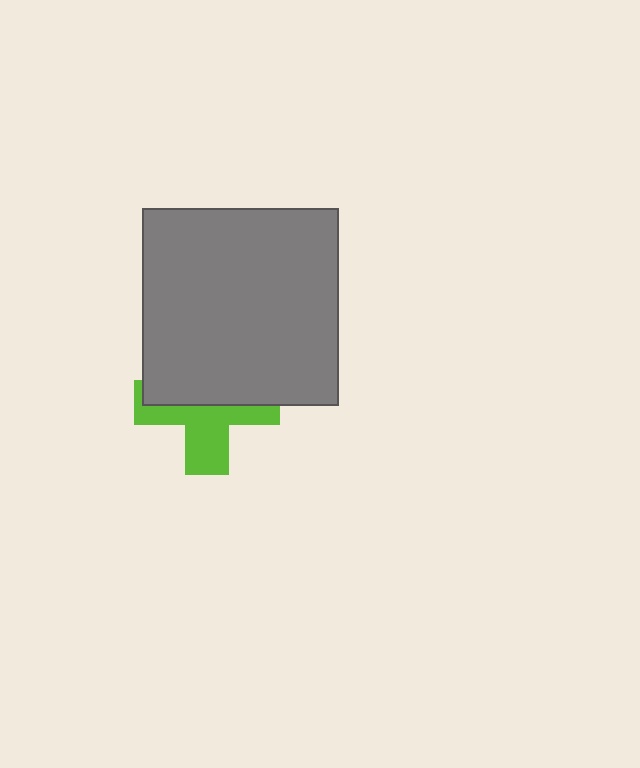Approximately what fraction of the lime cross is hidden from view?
Roughly 52% of the lime cross is hidden behind the gray square.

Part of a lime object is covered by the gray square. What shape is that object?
It is a cross.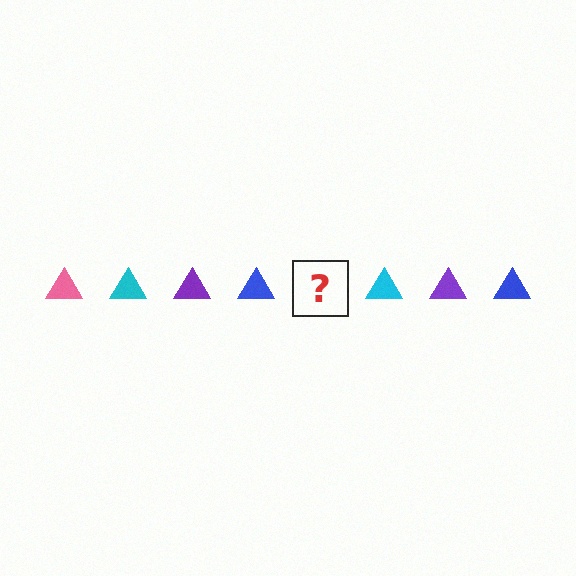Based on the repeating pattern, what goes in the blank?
The blank should be a pink triangle.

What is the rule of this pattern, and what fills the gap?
The rule is that the pattern cycles through pink, cyan, purple, blue triangles. The gap should be filled with a pink triangle.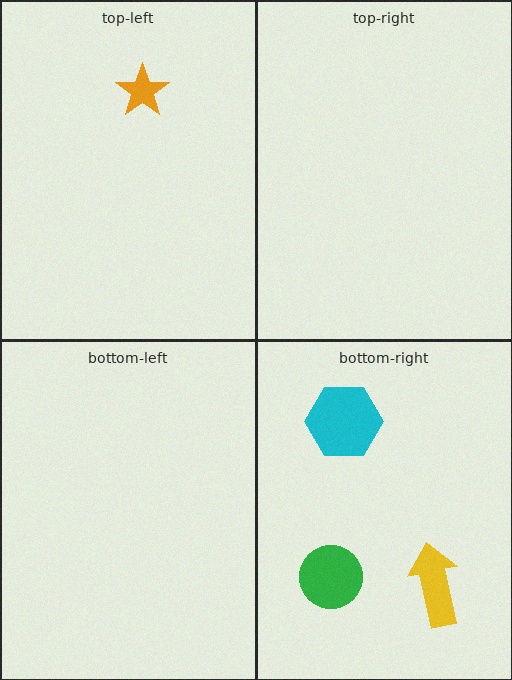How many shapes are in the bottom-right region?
3.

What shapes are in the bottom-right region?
The yellow arrow, the green circle, the cyan hexagon.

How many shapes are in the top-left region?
1.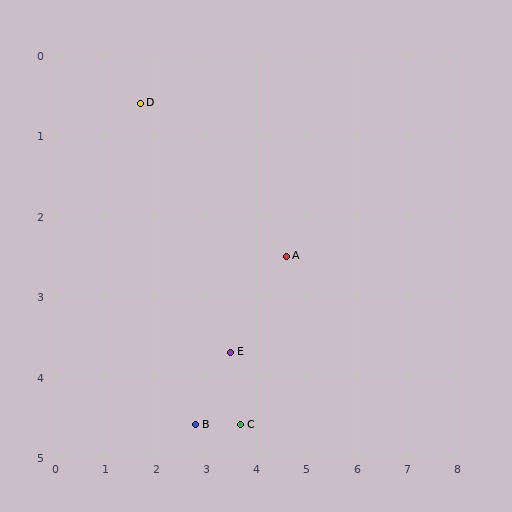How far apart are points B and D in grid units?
Points B and D are about 4.1 grid units apart.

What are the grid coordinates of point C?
Point C is at approximately (3.7, 4.6).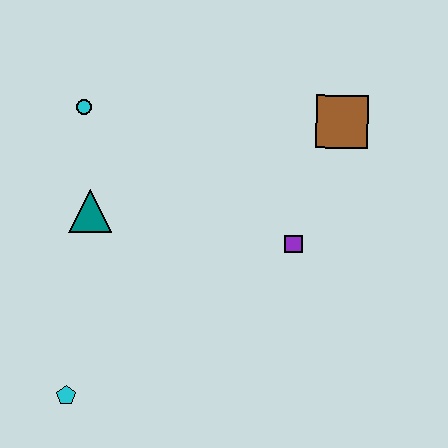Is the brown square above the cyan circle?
No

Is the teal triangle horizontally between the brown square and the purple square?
No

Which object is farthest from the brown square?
The cyan pentagon is farthest from the brown square.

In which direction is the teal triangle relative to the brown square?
The teal triangle is to the left of the brown square.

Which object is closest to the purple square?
The brown square is closest to the purple square.